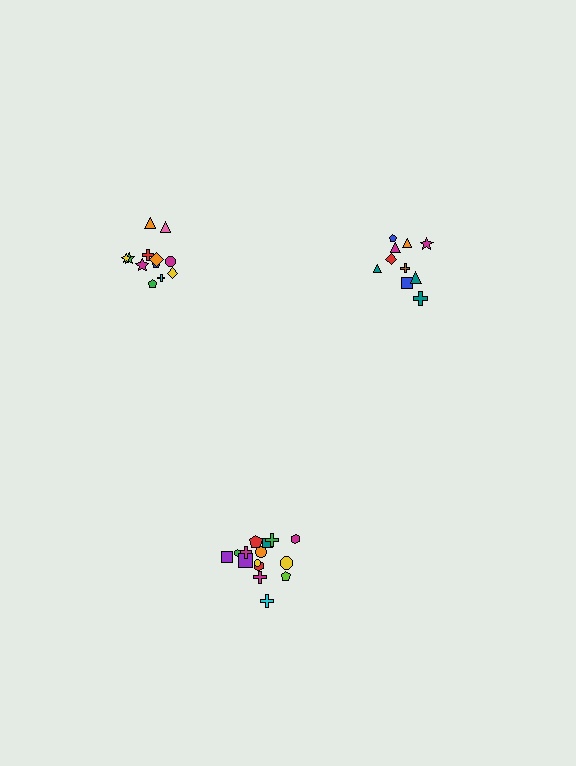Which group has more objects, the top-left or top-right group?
The top-left group.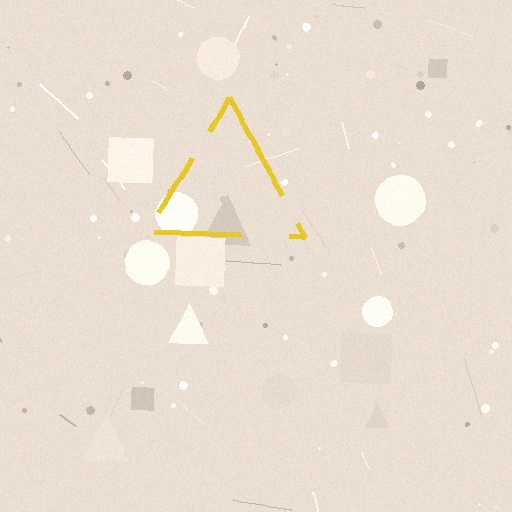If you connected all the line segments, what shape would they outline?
They would outline a triangle.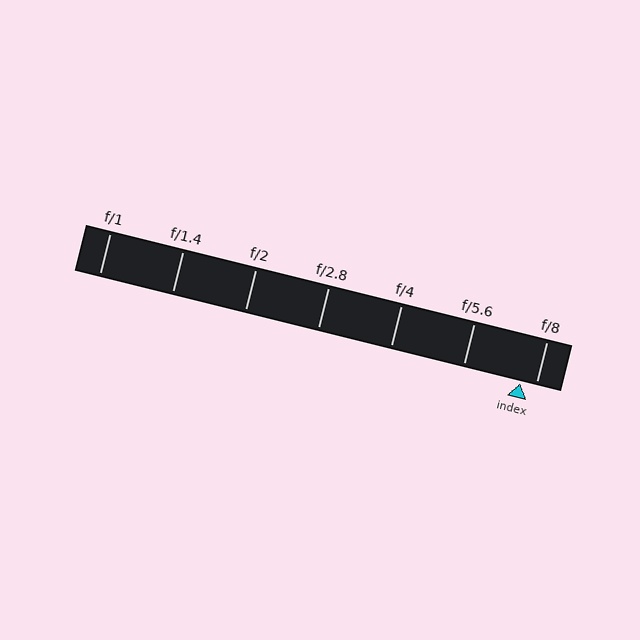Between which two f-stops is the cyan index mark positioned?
The index mark is between f/5.6 and f/8.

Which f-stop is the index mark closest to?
The index mark is closest to f/8.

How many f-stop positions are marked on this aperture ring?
There are 7 f-stop positions marked.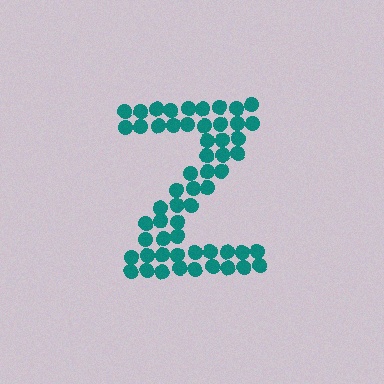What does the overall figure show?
The overall figure shows the letter Z.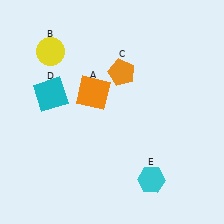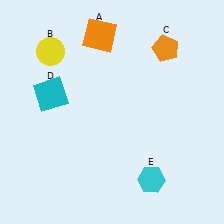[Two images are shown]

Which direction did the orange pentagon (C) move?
The orange pentagon (C) moved right.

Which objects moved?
The objects that moved are: the orange square (A), the orange pentagon (C).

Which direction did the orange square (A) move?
The orange square (A) moved up.